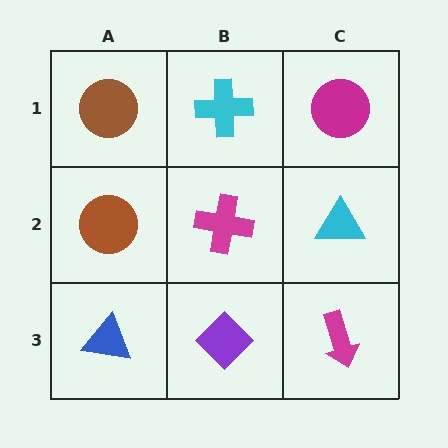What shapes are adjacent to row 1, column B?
A magenta cross (row 2, column B), a brown circle (row 1, column A), a magenta circle (row 1, column C).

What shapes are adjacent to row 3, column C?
A cyan triangle (row 2, column C), a purple diamond (row 3, column B).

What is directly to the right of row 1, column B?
A magenta circle.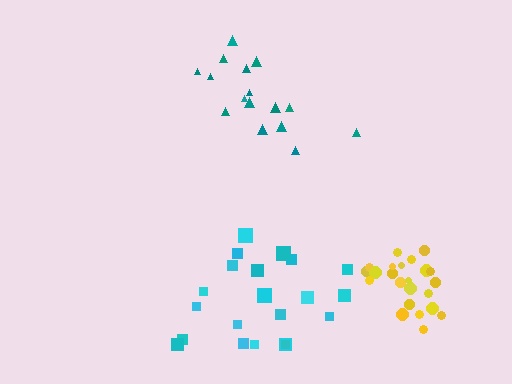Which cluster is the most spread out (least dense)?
Cyan.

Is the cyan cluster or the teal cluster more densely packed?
Teal.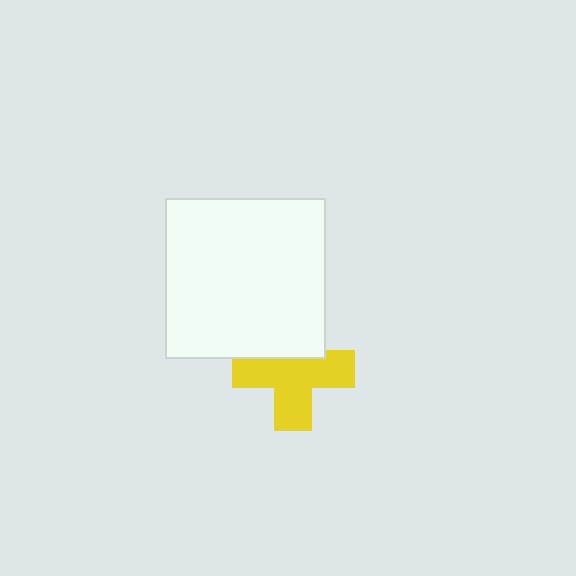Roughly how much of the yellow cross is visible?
Most of it is visible (roughly 68%).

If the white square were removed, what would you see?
You would see the complete yellow cross.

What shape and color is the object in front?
The object in front is a white square.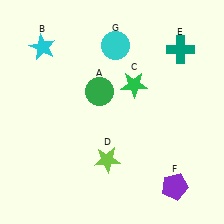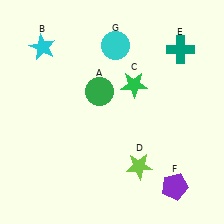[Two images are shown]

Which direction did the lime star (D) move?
The lime star (D) moved right.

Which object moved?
The lime star (D) moved right.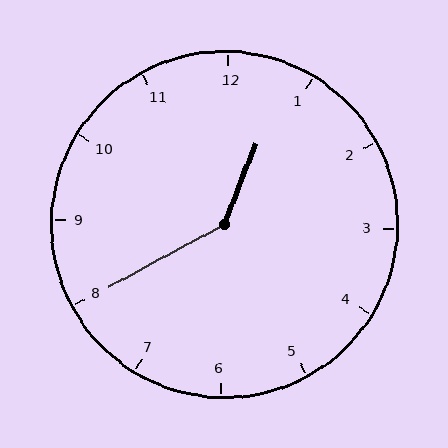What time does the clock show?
12:40.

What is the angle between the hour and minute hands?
Approximately 140 degrees.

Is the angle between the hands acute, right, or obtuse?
It is obtuse.